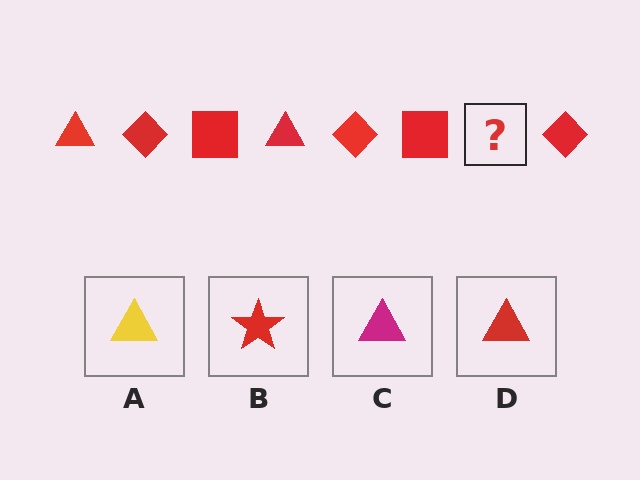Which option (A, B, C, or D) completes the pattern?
D.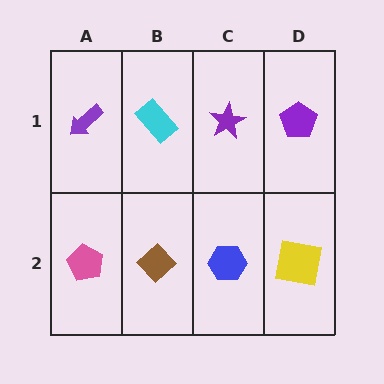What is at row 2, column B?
A brown diamond.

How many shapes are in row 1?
4 shapes.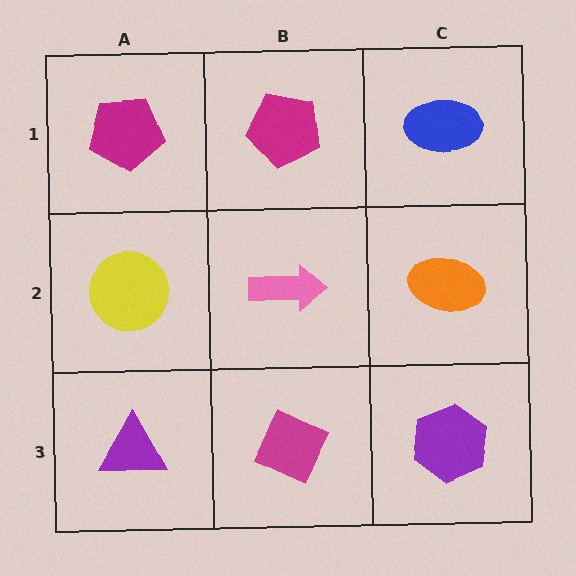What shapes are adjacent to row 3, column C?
An orange ellipse (row 2, column C), a magenta diamond (row 3, column B).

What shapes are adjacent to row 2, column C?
A blue ellipse (row 1, column C), a purple hexagon (row 3, column C), a pink arrow (row 2, column B).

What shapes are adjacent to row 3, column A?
A yellow circle (row 2, column A), a magenta diamond (row 3, column B).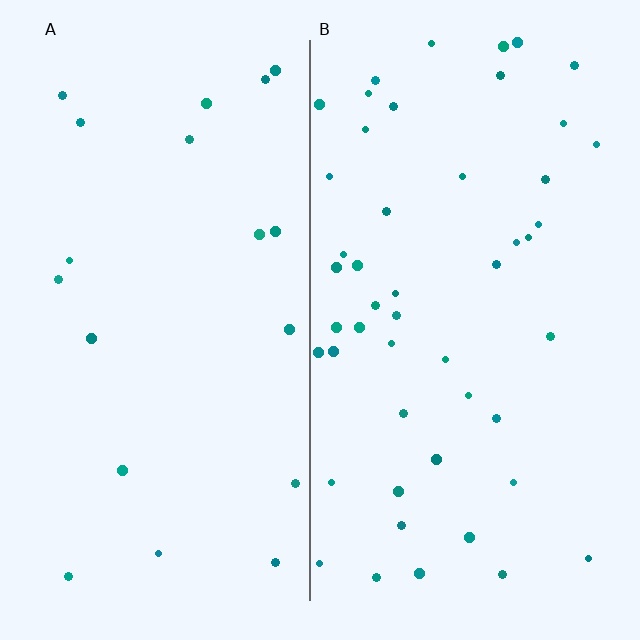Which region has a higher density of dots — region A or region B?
B (the right).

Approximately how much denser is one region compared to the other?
Approximately 2.6× — region B over region A.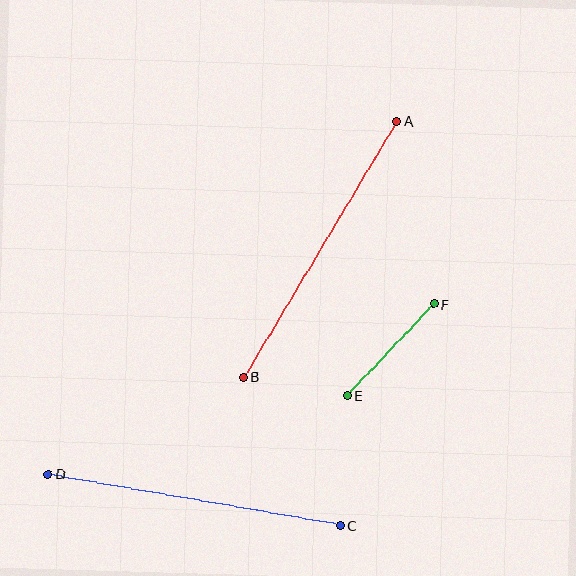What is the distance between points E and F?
The distance is approximately 126 pixels.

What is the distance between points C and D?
The distance is approximately 297 pixels.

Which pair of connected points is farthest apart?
Points A and B are farthest apart.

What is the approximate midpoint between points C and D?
The midpoint is at approximately (194, 500) pixels.